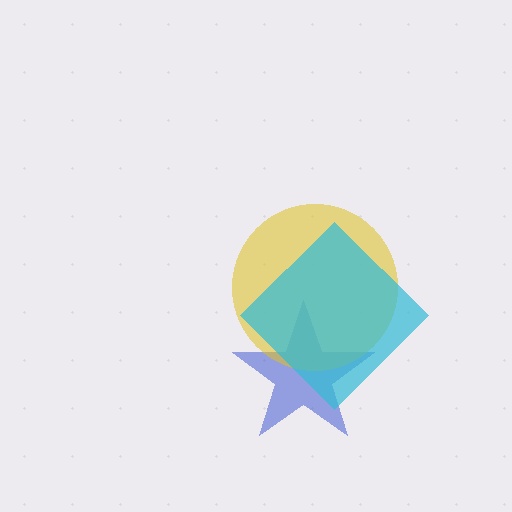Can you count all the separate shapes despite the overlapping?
Yes, there are 3 separate shapes.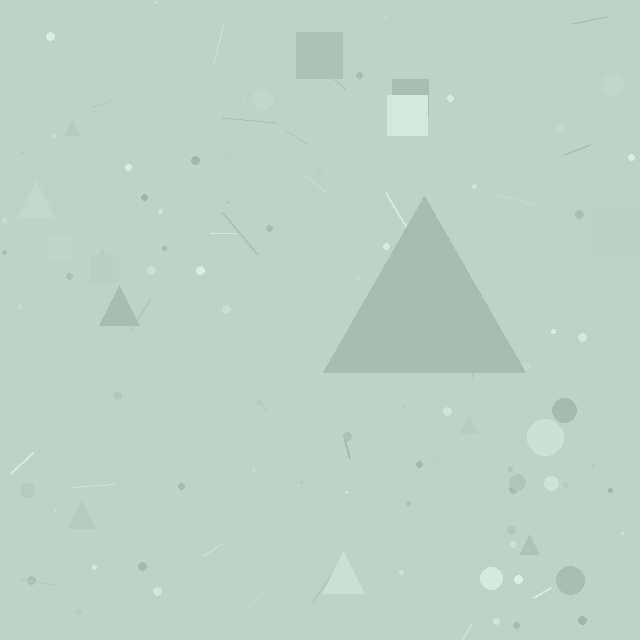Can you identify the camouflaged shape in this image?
The camouflaged shape is a triangle.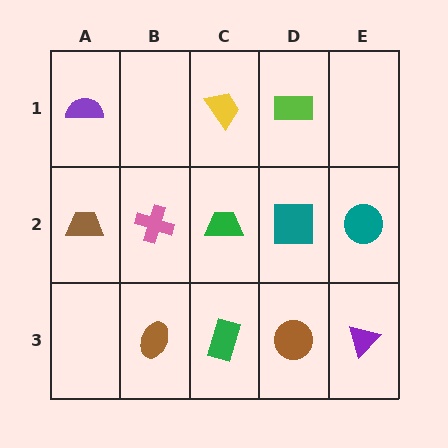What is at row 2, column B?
A pink cross.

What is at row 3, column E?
A purple triangle.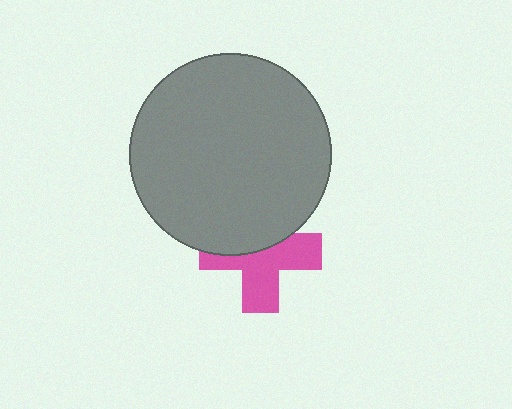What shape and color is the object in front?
The object in front is a gray circle.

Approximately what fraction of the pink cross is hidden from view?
Roughly 43% of the pink cross is hidden behind the gray circle.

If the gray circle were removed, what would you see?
You would see the complete pink cross.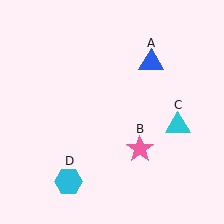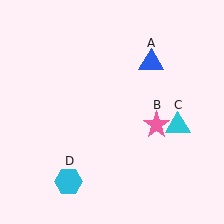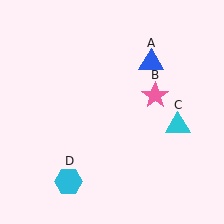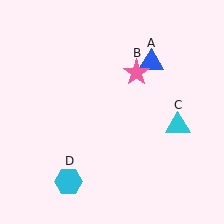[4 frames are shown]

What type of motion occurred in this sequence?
The pink star (object B) rotated counterclockwise around the center of the scene.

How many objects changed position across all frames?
1 object changed position: pink star (object B).